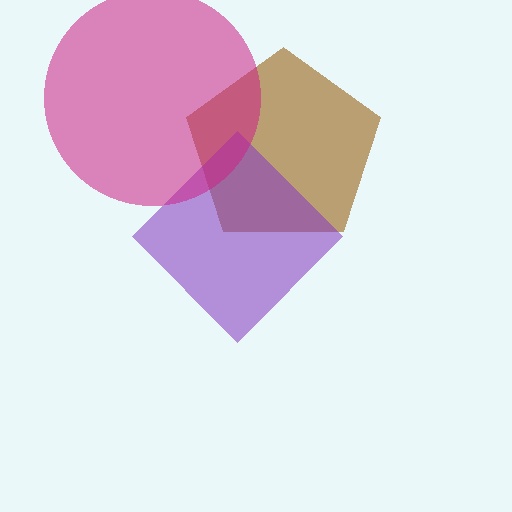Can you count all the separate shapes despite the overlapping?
Yes, there are 3 separate shapes.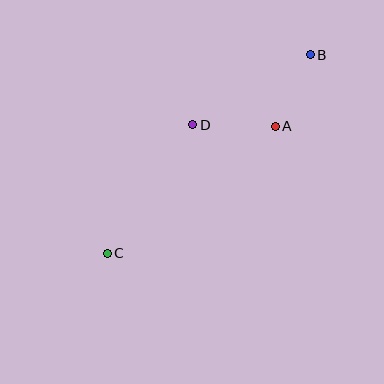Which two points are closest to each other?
Points A and B are closest to each other.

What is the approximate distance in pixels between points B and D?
The distance between B and D is approximately 137 pixels.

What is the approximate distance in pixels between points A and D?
The distance between A and D is approximately 83 pixels.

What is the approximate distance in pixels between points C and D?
The distance between C and D is approximately 155 pixels.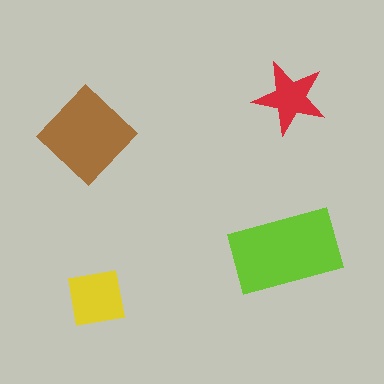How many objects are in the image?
There are 4 objects in the image.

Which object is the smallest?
The red star.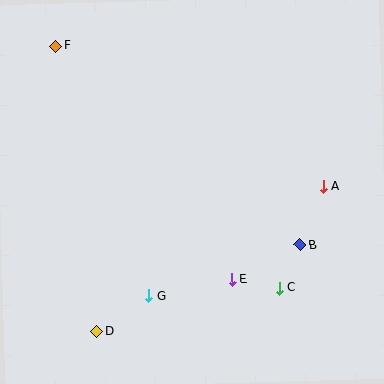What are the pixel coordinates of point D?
Point D is at (97, 331).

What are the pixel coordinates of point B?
Point B is at (300, 245).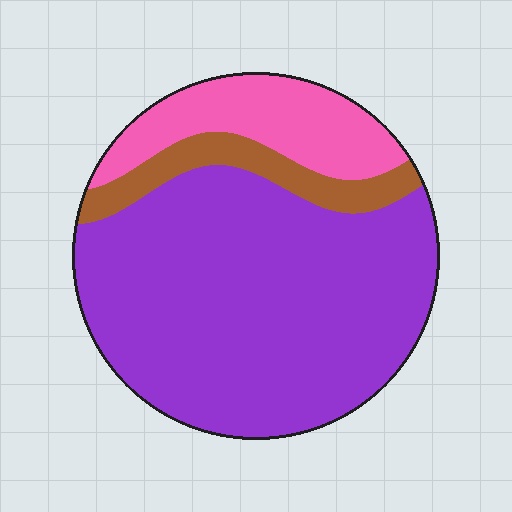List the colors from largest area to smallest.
From largest to smallest: purple, pink, brown.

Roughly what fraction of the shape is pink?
Pink takes up about one sixth (1/6) of the shape.